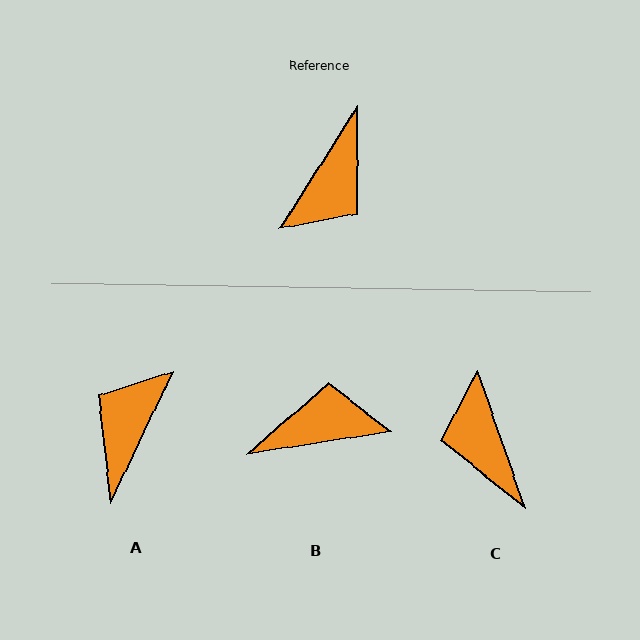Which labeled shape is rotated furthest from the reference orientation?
A, about 173 degrees away.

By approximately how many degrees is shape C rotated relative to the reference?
Approximately 128 degrees clockwise.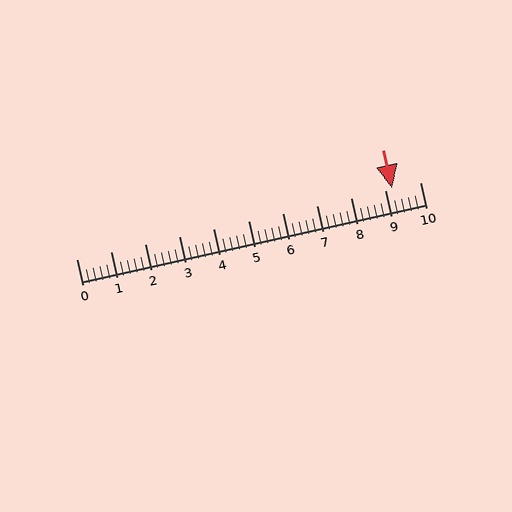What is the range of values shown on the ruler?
The ruler shows values from 0 to 10.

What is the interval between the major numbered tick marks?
The major tick marks are spaced 1 units apart.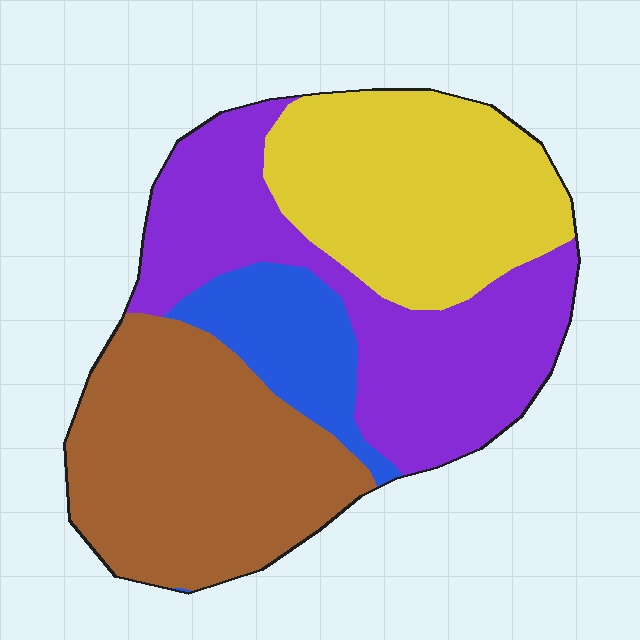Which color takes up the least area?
Blue, at roughly 10%.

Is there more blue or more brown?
Brown.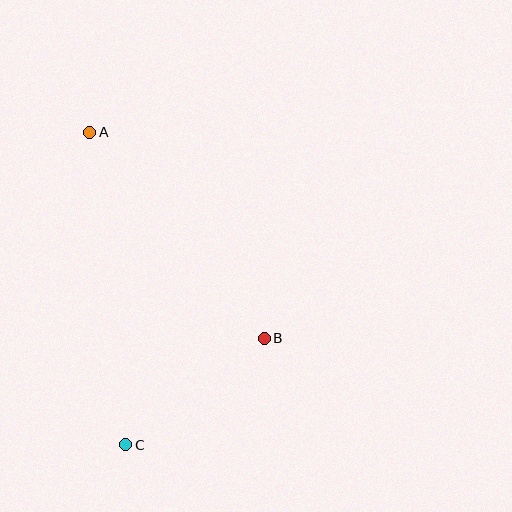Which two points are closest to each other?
Points B and C are closest to each other.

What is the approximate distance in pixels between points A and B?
The distance between A and B is approximately 270 pixels.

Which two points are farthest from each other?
Points A and C are farthest from each other.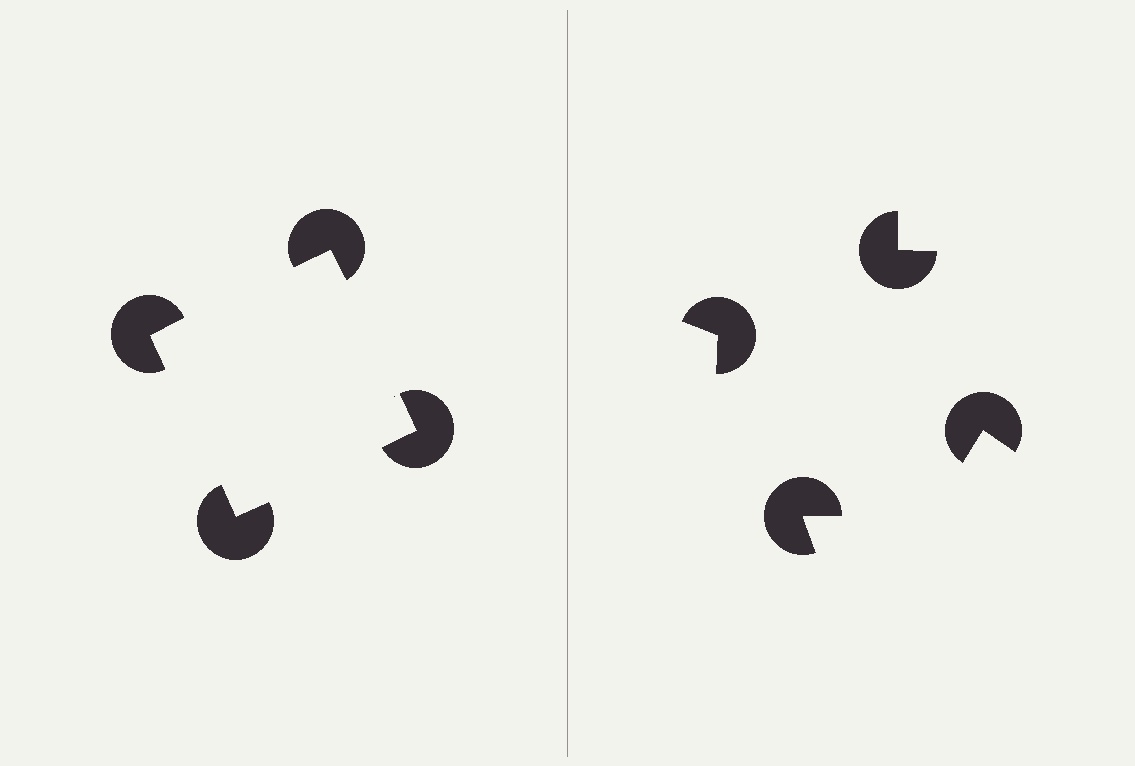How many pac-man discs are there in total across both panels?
8 — 4 on each side.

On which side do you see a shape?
An illusory square appears on the left side. On the right side the wedge cuts are rotated, so no coherent shape forms.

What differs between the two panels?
The pac-man discs are positioned identically on both sides; only the wedge orientations differ. On the left they align to a square; on the right they are misaligned.